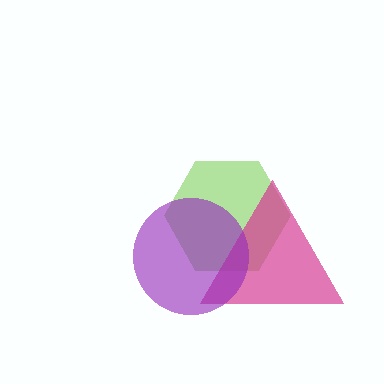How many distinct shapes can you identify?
There are 3 distinct shapes: a lime hexagon, a magenta triangle, a purple circle.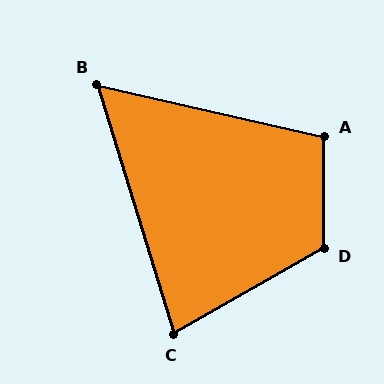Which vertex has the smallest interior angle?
B, at approximately 60 degrees.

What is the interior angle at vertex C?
Approximately 77 degrees (acute).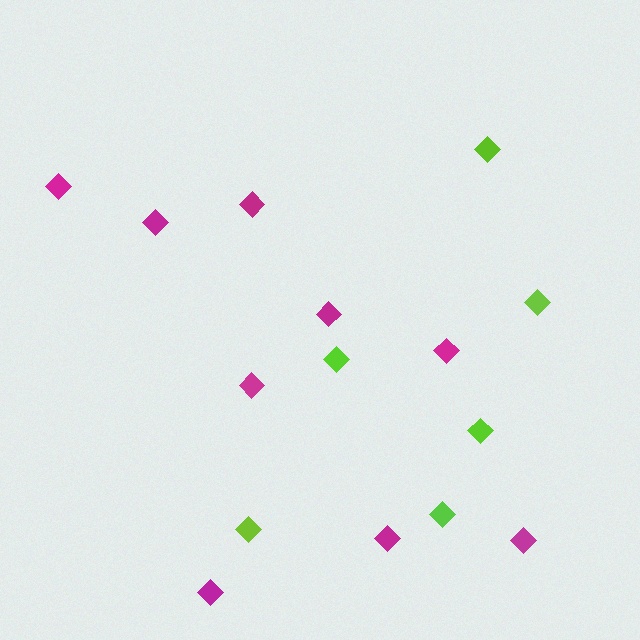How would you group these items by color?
There are 2 groups: one group of lime diamonds (6) and one group of magenta diamonds (9).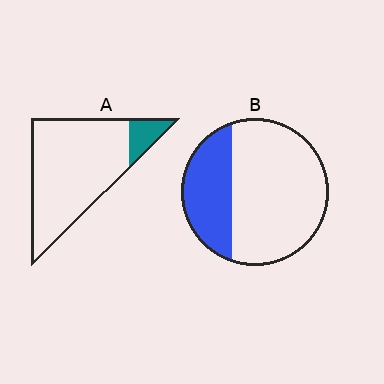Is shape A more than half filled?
No.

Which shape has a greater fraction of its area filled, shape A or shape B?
Shape B.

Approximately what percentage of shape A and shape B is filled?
A is approximately 10% and B is approximately 30%.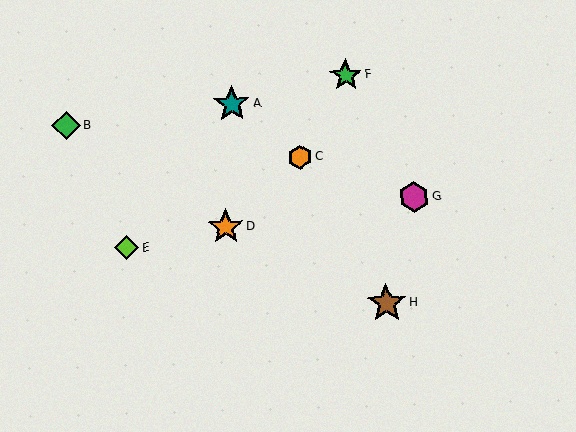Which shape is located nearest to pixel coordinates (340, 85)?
The green star (labeled F) at (346, 75) is nearest to that location.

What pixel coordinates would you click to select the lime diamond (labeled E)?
Click at (127, 248) to select the lime diamond E.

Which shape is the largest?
The brown star (labeled H) is the largest.